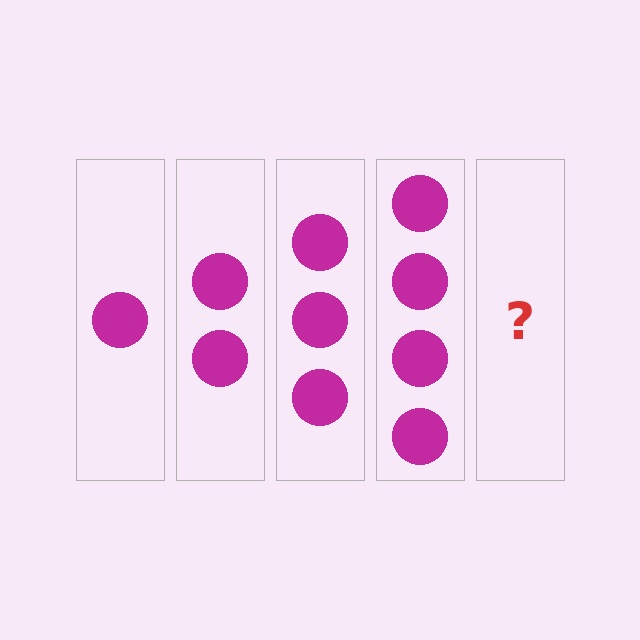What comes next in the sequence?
The next element should be 5 circles.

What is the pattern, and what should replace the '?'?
The pattern is that each step adds one more circle. The '?' should be 5 circles.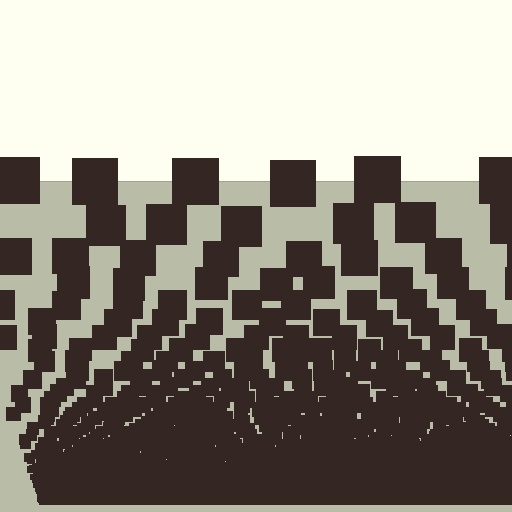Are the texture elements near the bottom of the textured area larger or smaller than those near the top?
Smaller. The gradient is inverted — elements near the bottom are smaller and denser.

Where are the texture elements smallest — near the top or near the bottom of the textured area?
Near the bottom.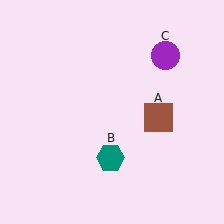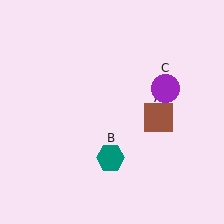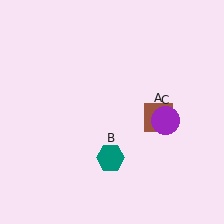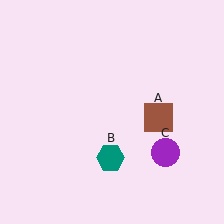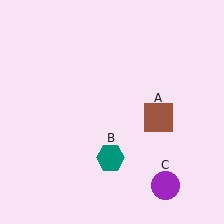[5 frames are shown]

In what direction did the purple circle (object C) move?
The purple circle (object C) moved down.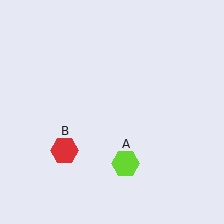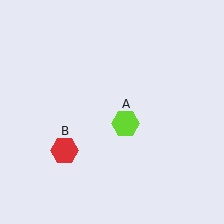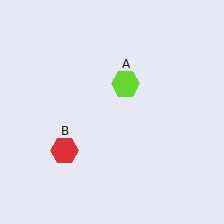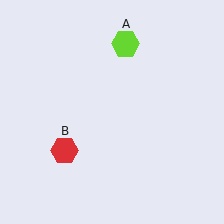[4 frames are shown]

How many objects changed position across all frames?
1 object changed position: lime hexagon (object A).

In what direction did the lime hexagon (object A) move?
The lime hexagon (object A) moved up.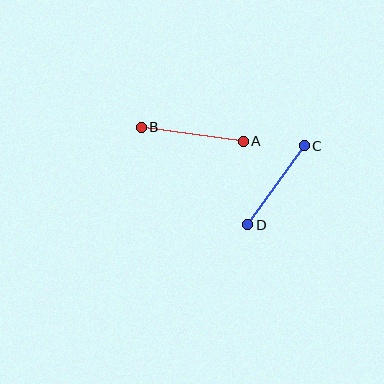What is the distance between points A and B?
The distance is approximately 103 pixels.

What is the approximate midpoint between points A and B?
The midpoint is at approximately (192, 134) pixels.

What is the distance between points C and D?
The distance is approximately 98 pixels.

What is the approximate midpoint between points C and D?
The midpoint is at approximately (276, 185) pixels.